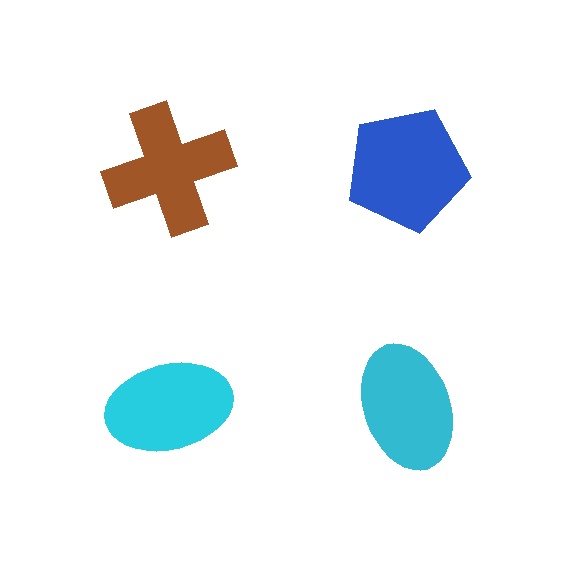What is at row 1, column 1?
A brown cross.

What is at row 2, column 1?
A cyan ellipse.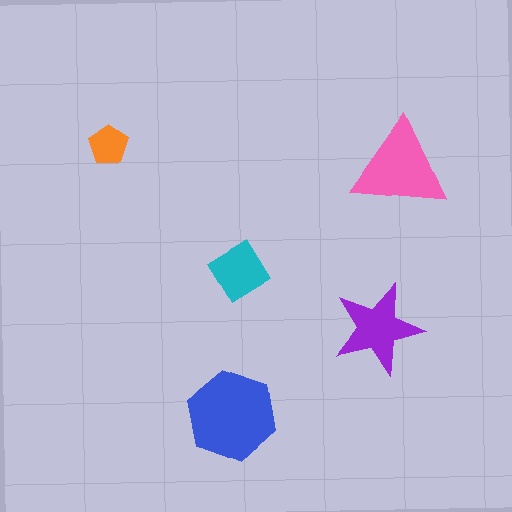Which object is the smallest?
The orange pentagon.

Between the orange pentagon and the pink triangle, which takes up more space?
The pink triangle.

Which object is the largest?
The blue hexagon.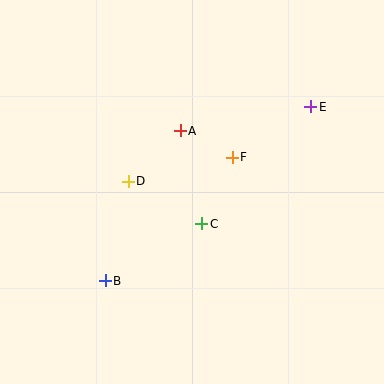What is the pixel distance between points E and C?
The distance between E and C is 160 pixels.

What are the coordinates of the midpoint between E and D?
The midpoint between E and D is at (220, 144).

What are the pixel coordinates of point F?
Point F is at (232, 157).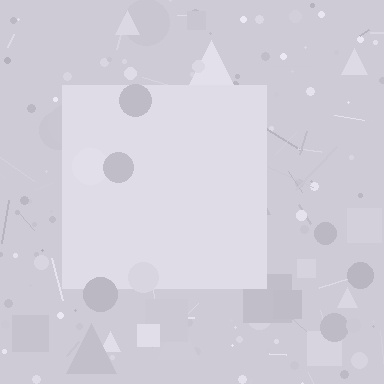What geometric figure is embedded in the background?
A square is embedded in the background.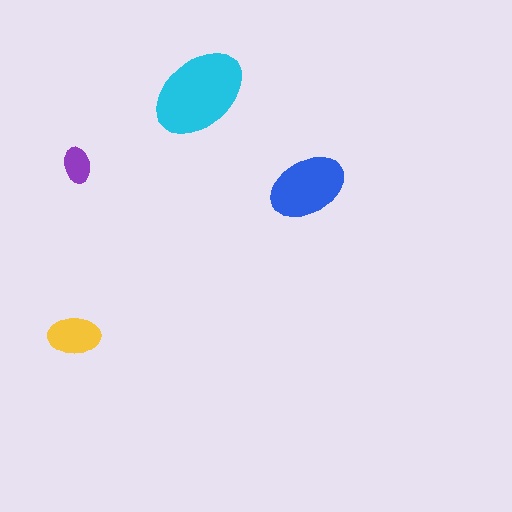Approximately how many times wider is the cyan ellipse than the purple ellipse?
About 2.5 times wider.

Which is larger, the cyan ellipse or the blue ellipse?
The cyan one.